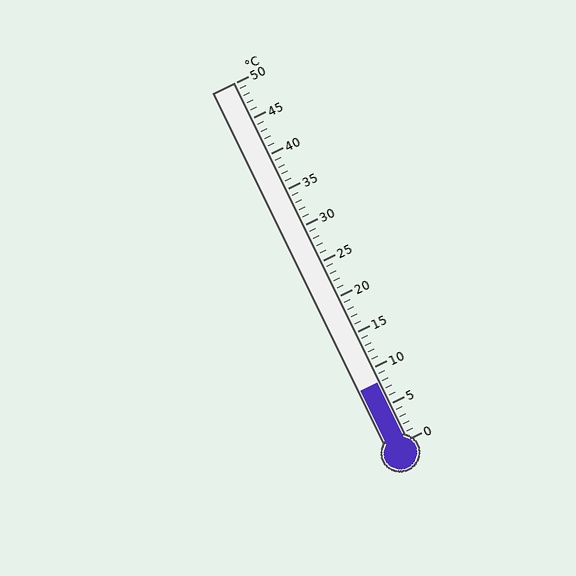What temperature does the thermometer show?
The thermometer shows approximately 8°C.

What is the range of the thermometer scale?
The thermometer scale ranges from 0°C to 50°C.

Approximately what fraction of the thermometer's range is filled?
The thermometer is filled to approximately 15% of its range.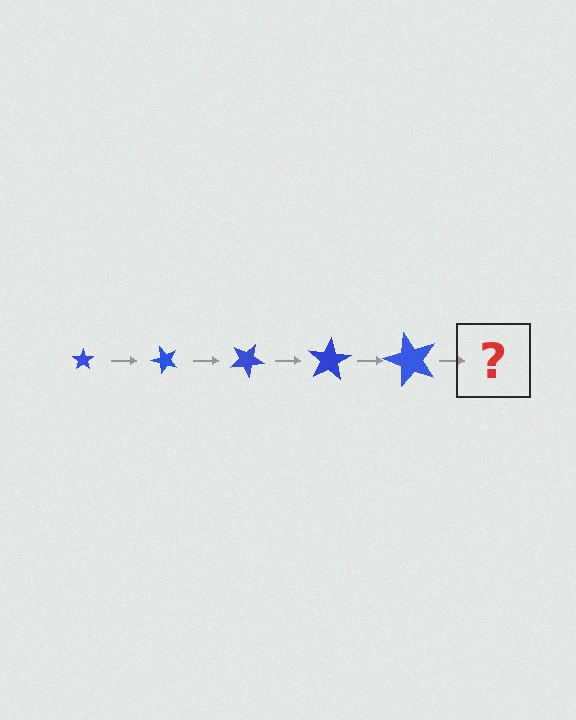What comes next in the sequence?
The next element should be a star, larger than the previous one and rotated 250 degrees from the start.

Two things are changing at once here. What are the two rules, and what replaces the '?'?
The two rules are that the star grows larger each step and it rotates 50 degrees each step. The '?' should be a star, larger than the previous one and rotated 250 degrees from the start.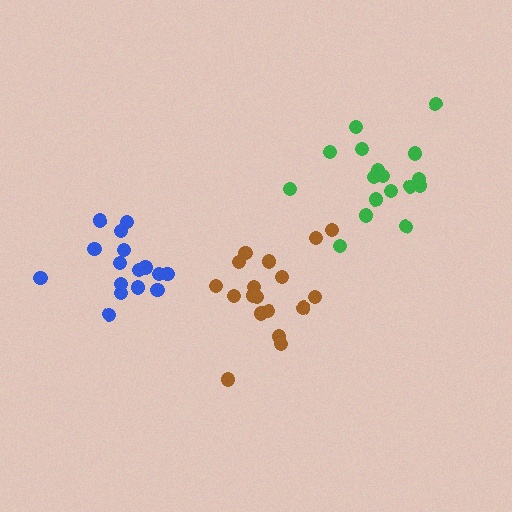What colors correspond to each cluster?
The clusters are colored: brown, blue, green.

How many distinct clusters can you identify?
There are 3 distinct clusters.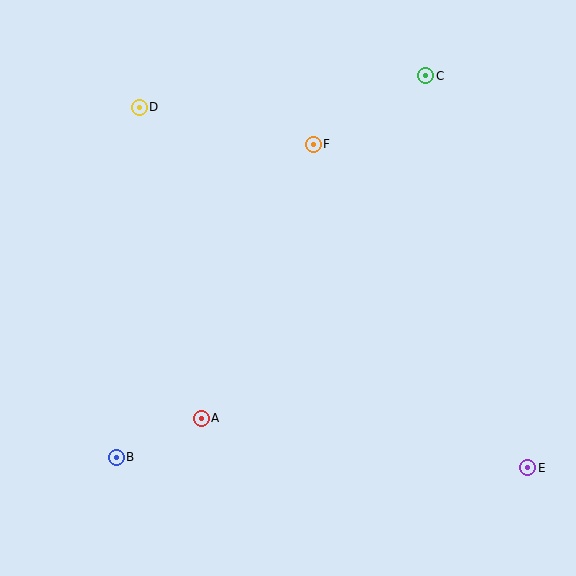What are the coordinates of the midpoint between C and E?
The midpoint between C and E is at (477, 272).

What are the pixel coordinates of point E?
Point E is at (528, 468).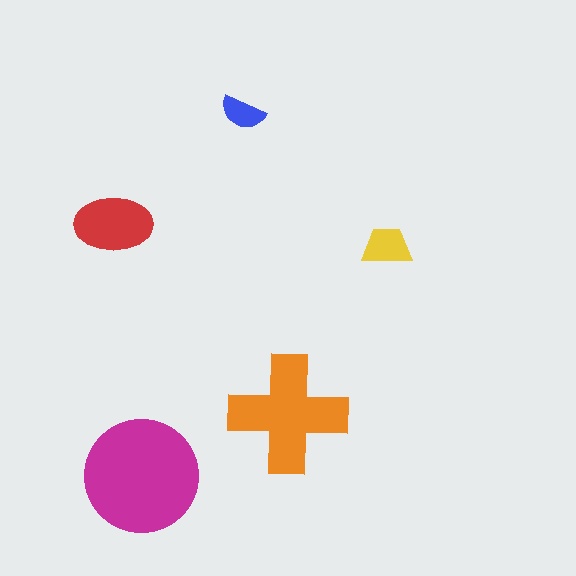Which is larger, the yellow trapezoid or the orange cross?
The orange cross.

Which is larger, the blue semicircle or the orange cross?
The orange cross.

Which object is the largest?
The magenta circle.